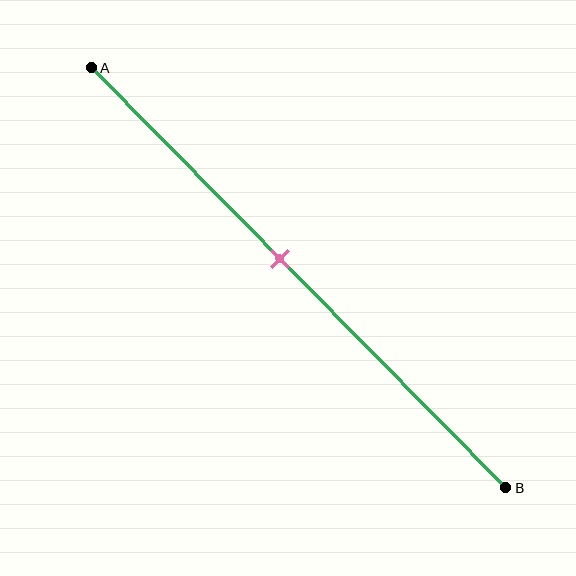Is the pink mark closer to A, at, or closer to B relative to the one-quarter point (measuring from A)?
The pink mark is closer to point B than the one-quarter point of segment AB.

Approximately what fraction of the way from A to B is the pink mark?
The pink mark is approximately 45% of the way from A to B.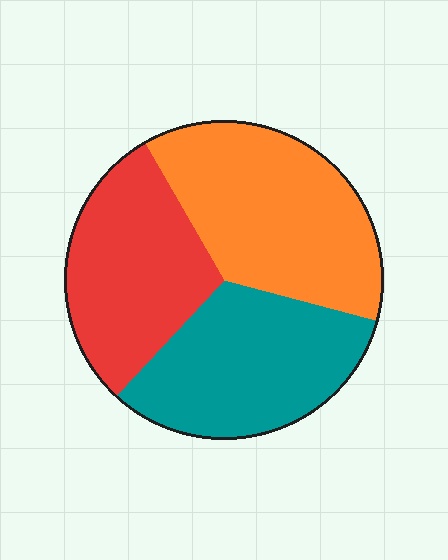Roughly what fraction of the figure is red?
Red covers around 30% of the figure.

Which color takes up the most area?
Orange, at roughly 35%.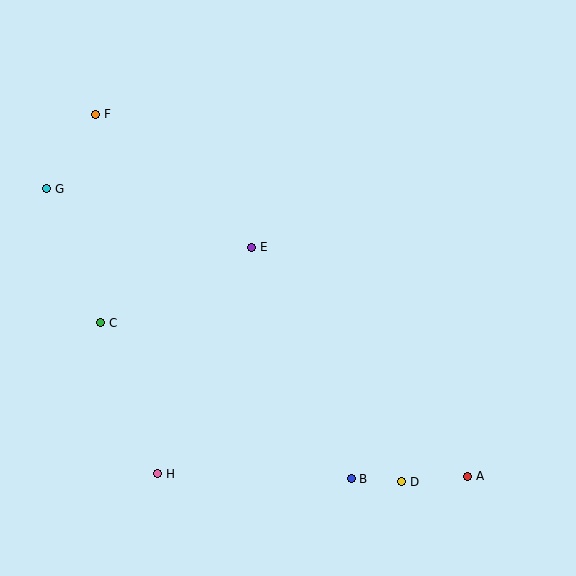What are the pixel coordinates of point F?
Point F is at (96, 114).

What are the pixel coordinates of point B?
Point B is at (351, 479).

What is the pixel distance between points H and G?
The distance between H and G is 306 pixels.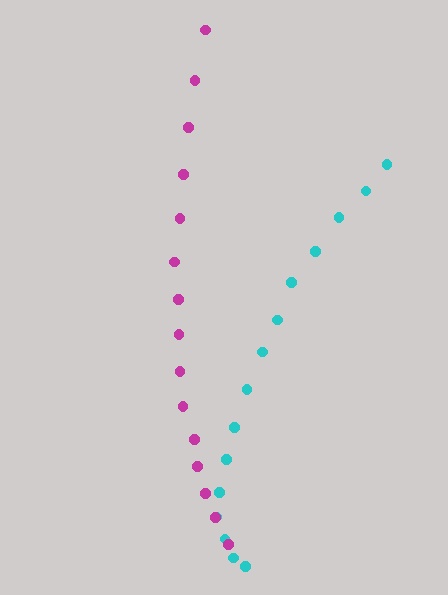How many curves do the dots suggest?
There are 2 distinct paths.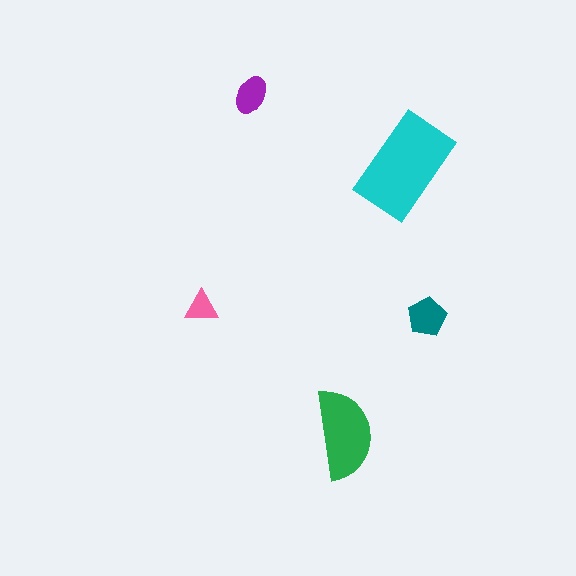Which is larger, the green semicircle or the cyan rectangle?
The cyan rectangle.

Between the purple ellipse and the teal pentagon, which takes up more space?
The teal pentagon.